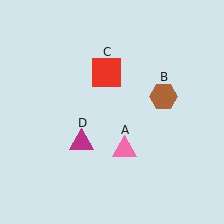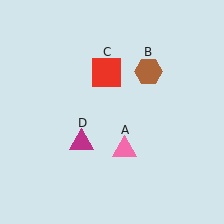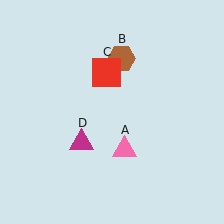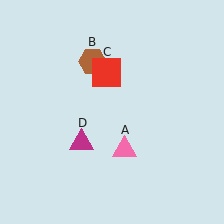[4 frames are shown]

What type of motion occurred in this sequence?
The brown hexagon (object B) rotated counterclockwise around the center of the scene.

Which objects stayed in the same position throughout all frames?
Pink triangle (object A) and red square (object C) and magenta triangle (object D) remained stationary.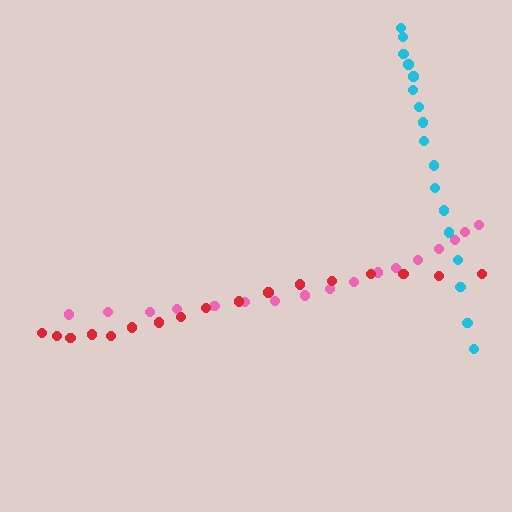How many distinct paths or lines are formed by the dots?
There are 3 distinct paths.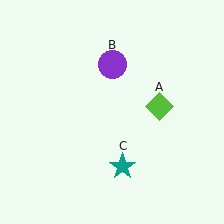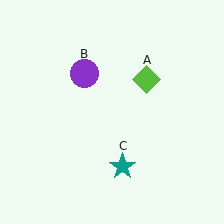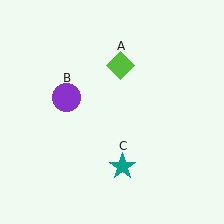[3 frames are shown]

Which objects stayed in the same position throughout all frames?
Teal star (object C) remained stationary.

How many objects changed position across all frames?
2 objects changed position: lime diamond (object A), purple circle (object B).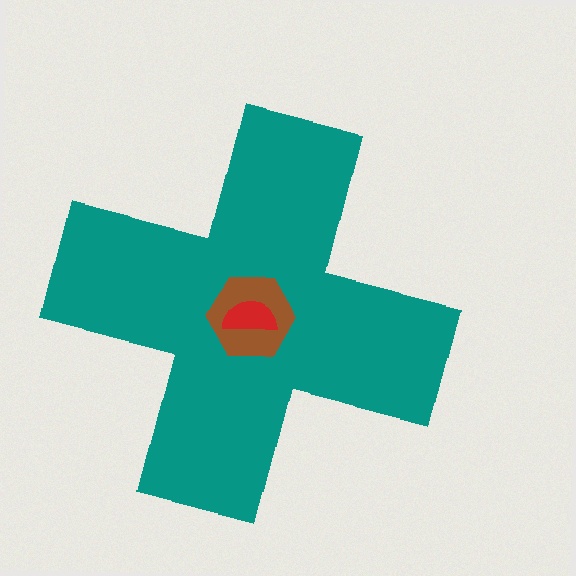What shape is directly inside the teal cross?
The brown hexagon.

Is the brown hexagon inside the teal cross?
Yes.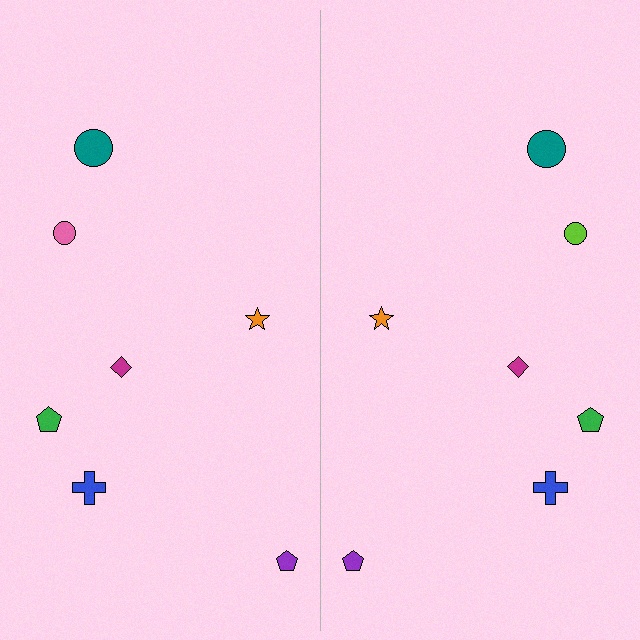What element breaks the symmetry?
The lime circle on the right side breaks the symmetry — its mirror counterpart is pink.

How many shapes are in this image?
There are 14 shapes in this image.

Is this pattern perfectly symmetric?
No, the pattern is not perfectly symmetric. The lime circle on the right side breaks the symmetry — its mirror counterpart is pink.